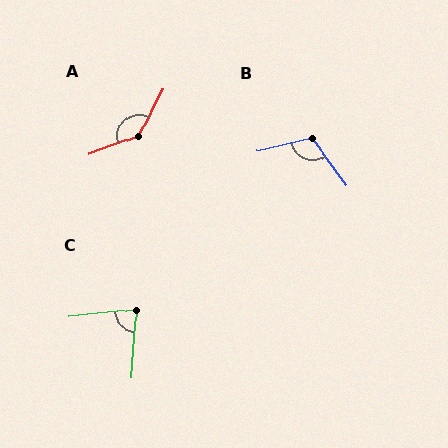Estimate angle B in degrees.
Approximately 113 degrees.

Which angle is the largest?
A, at approximately 137 degrees.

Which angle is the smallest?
C, at approximately 79 degrees.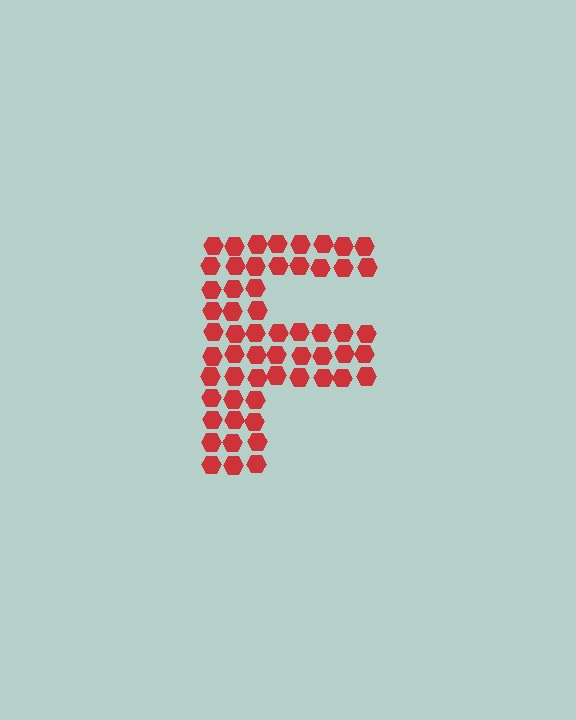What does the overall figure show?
The overall figure shows the letter F.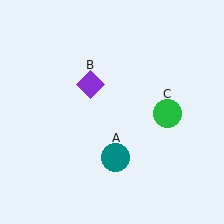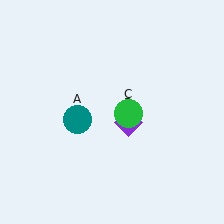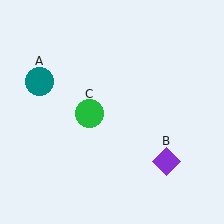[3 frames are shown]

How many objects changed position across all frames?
3 objects changed position: teal circle (object A), purple diamond (object B), green circle (object C).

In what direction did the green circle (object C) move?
The green circle (object C) moved left.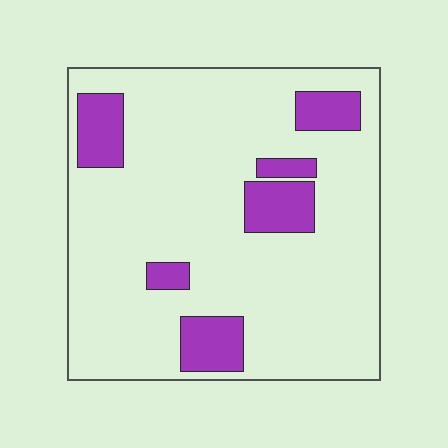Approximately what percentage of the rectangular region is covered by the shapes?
Approximately 15%.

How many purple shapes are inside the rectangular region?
6.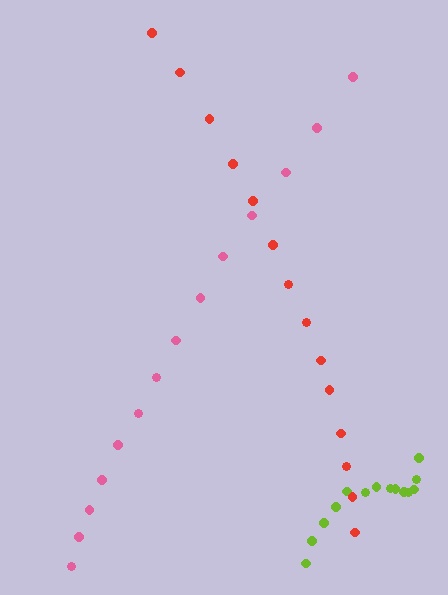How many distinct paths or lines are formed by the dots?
There are 3 distinct paths.